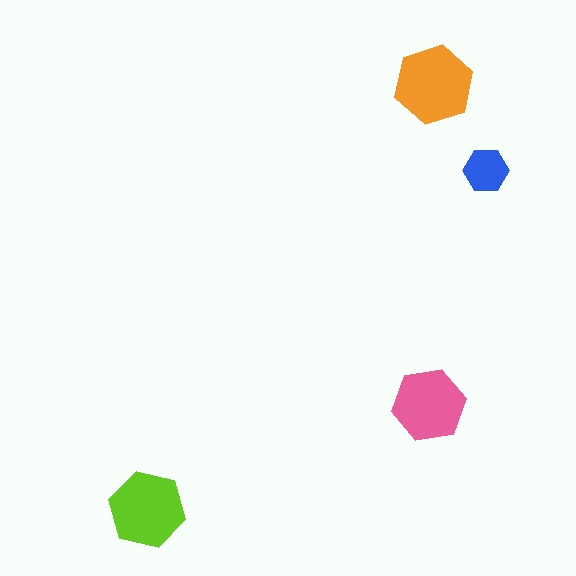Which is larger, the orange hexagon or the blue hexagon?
The orange one.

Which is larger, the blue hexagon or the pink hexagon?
The pink one.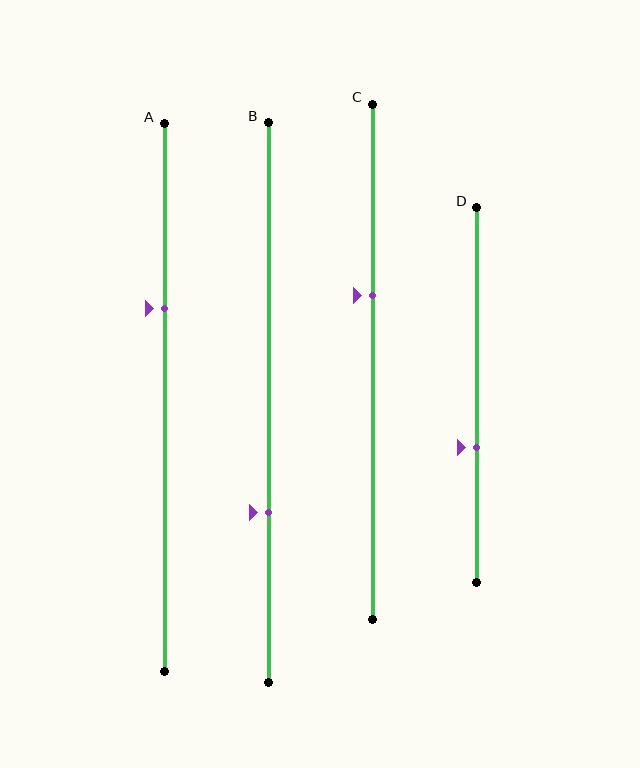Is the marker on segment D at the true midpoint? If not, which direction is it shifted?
No, the marker on segment D is shifted downward by about 14% of the segment length.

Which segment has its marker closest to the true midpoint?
Segment C has its marker closest to the true midpoint.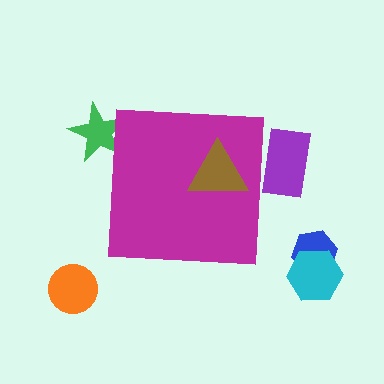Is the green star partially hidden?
Yes, the green star is partially hidden behind the magenta square.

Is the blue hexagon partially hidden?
No, the blue hexagon is fully visible.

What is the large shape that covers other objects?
A magenta square.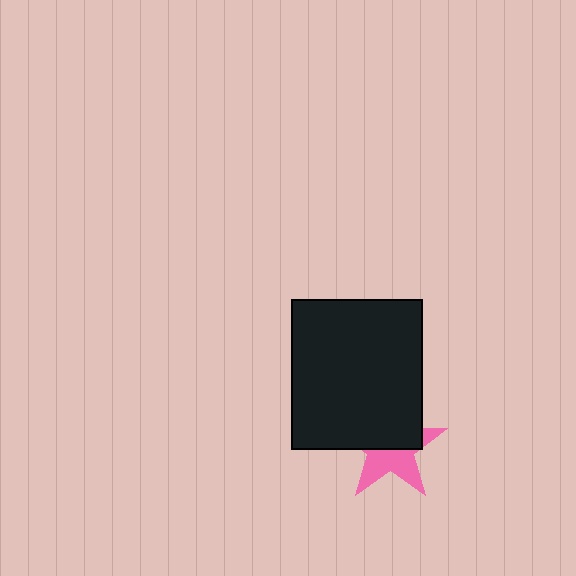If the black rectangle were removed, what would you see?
You would see the complete pink star.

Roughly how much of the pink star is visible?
About half of it is visible (roughly 48%).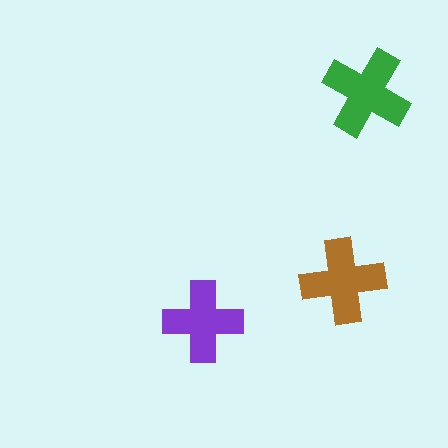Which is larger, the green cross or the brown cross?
The green one.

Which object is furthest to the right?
The green cross is rightmost.